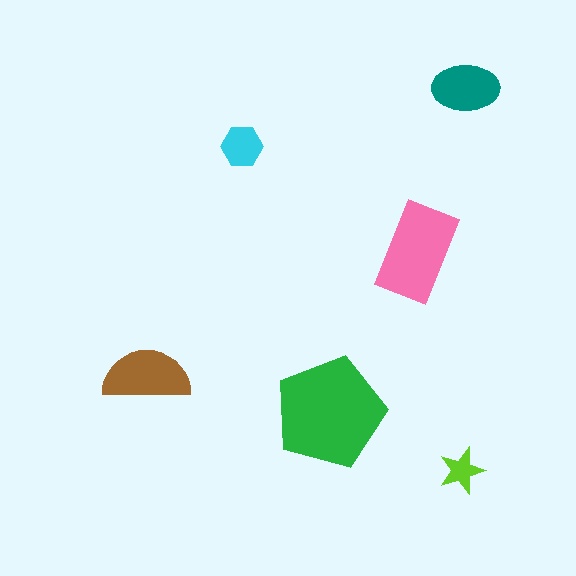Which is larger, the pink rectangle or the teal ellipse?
The pink rectangle.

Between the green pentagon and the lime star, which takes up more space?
The green pentagon.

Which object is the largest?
The green pentagon.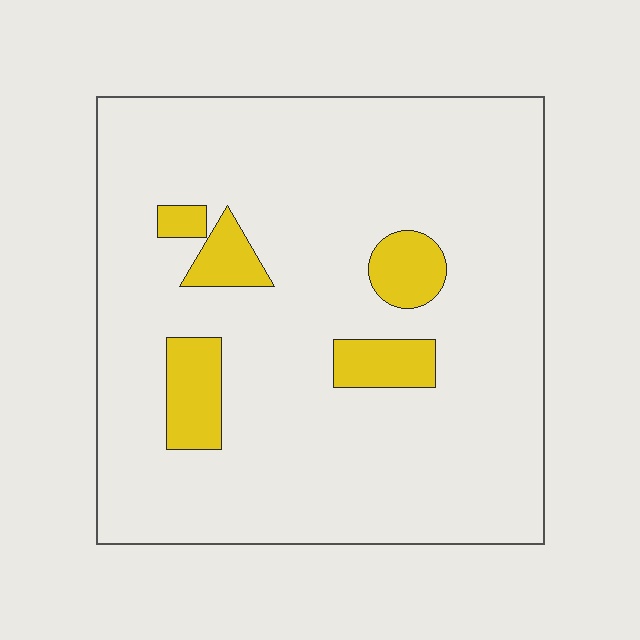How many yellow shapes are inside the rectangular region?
5.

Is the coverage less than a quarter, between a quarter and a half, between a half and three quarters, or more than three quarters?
Less than a quarter.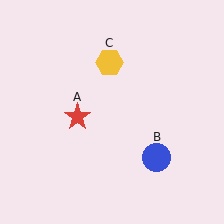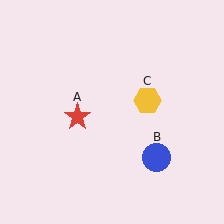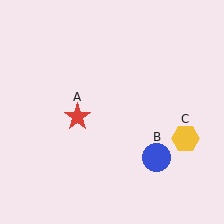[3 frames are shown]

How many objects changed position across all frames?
1 object changed position: yellow hexagon (object C).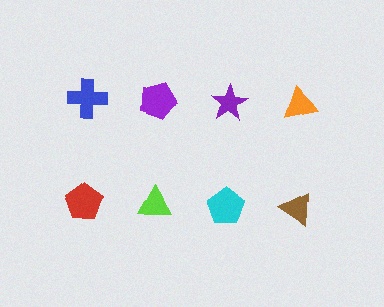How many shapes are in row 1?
4 shapes.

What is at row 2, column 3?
A cyan pentagon.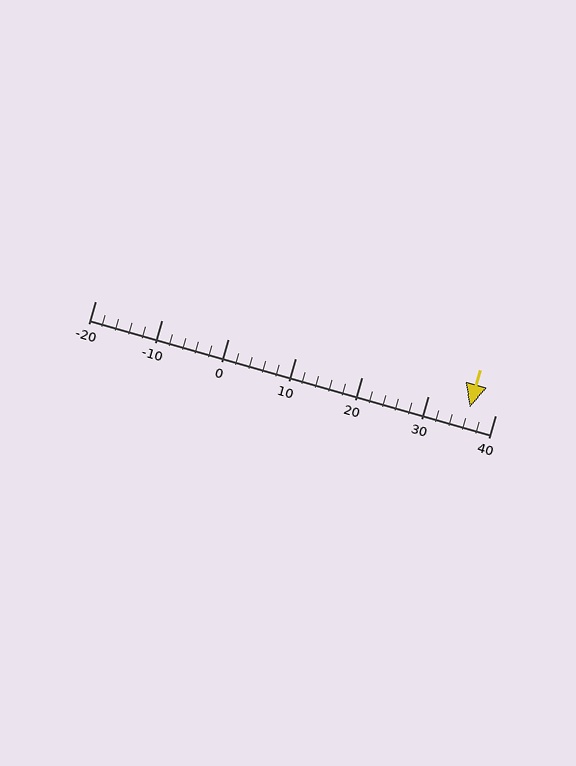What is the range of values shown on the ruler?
The ruler shows values from -20 to 40.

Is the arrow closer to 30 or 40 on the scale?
The arrow is closer to 40.